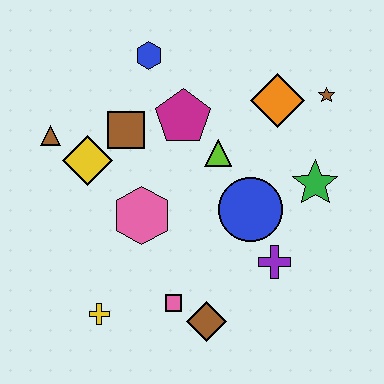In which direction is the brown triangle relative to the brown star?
The brown triangle is to the left of the brown star.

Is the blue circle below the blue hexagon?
Yes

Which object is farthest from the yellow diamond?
The brown star is farthest from the yellow diamond.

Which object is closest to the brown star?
The orange diamond is closest to the brown star.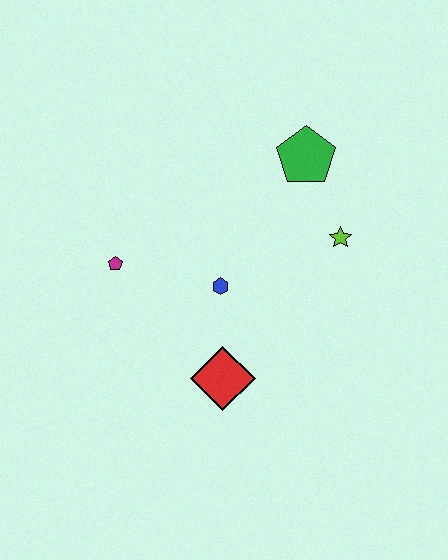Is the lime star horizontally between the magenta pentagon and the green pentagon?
No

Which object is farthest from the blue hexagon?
The green pentagon is farthest from the blue hexagon.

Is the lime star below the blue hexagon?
No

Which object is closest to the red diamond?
The blue hexagon is closest to the red diamond.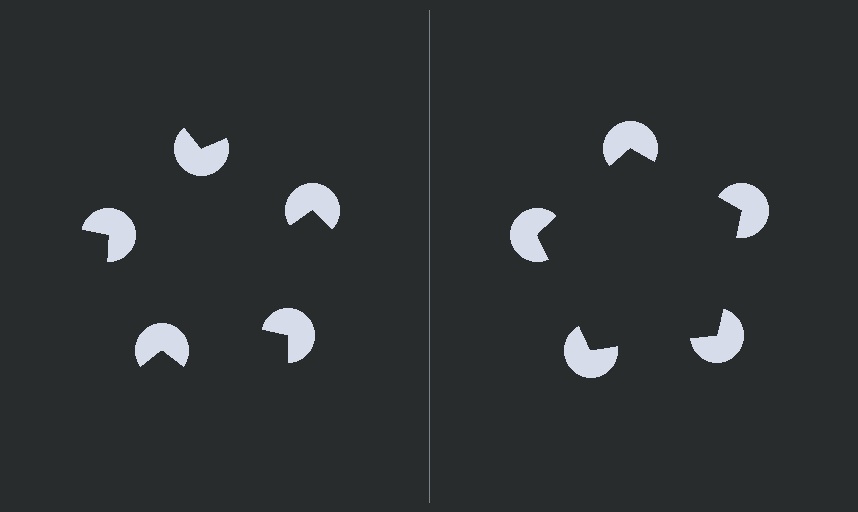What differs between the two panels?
The pac-man discs are positioned identically on both sides; only the wedge orientations differ. On the right they align to a pentagon; on the left they are misaligned.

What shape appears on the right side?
An illusory pentagon.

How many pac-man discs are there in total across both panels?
10 — 5 on each side.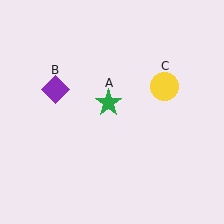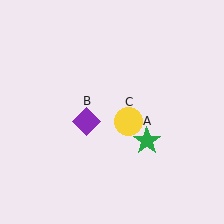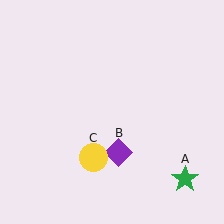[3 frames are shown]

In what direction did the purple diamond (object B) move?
The purple diamond (object B) moved down and to the right.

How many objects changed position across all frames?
3 objects changed position: green star (object A), purple diamond (object B), yellow circle (object C).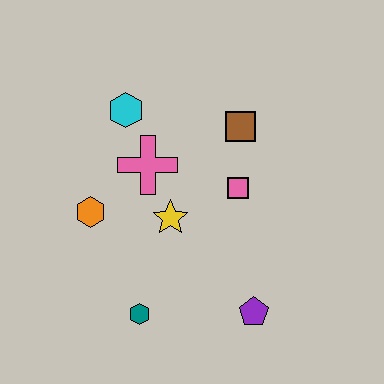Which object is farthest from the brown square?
The teal hexagon is farthest from the brown square.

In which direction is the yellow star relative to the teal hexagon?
The yellow star is above the teal hexagon.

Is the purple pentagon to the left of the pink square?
No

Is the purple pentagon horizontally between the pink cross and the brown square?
No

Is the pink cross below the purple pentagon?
No